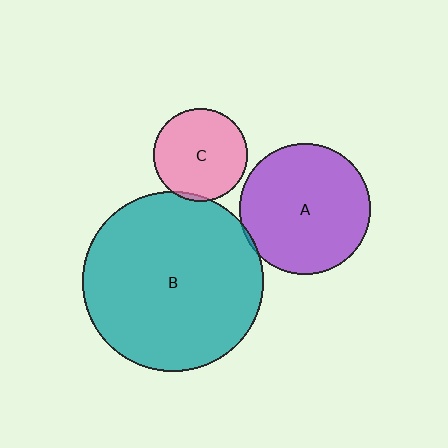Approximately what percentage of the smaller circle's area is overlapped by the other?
Approximately 5%.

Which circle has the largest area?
Circle B (teal).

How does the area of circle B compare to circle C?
Approximately 3.7 times.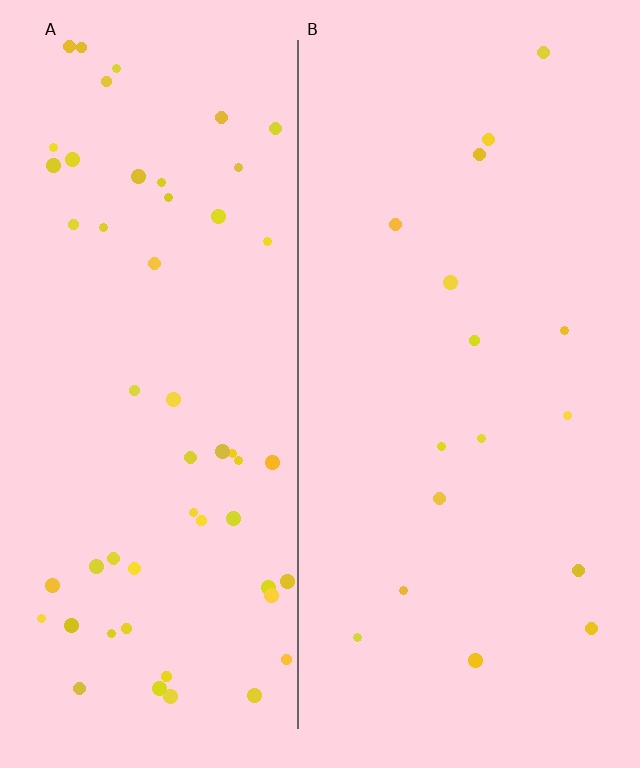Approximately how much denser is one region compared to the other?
Approximately 3.3× — region A over region B.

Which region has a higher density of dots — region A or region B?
A (the left).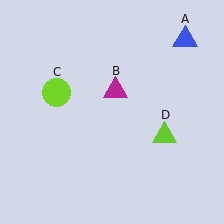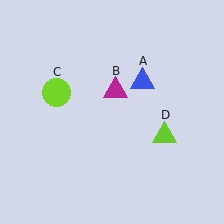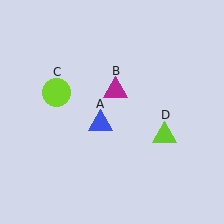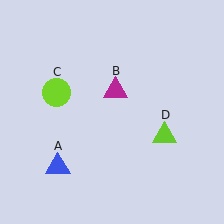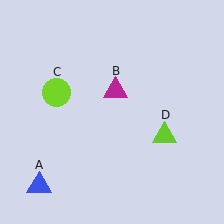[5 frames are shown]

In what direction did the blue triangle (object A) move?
The blue triangle (object A) moved down and to the left.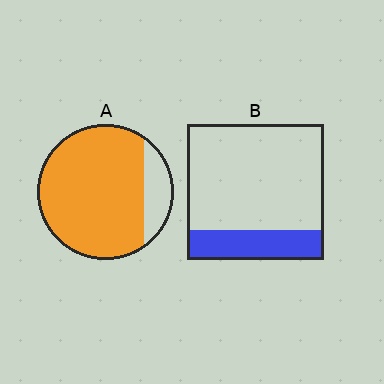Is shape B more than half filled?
No.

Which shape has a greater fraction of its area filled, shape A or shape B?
Shape A.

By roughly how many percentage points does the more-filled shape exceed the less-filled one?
By roughly 60 percentage points (A over B).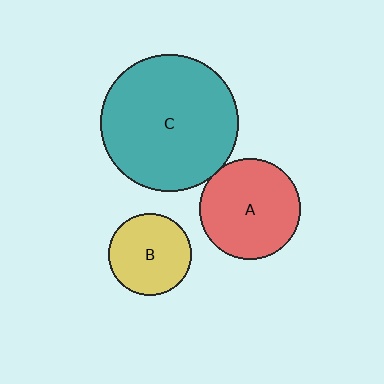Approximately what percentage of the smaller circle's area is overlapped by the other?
Approximately 5%.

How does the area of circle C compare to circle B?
Approximately 2.8 times.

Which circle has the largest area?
Circle C (teal).